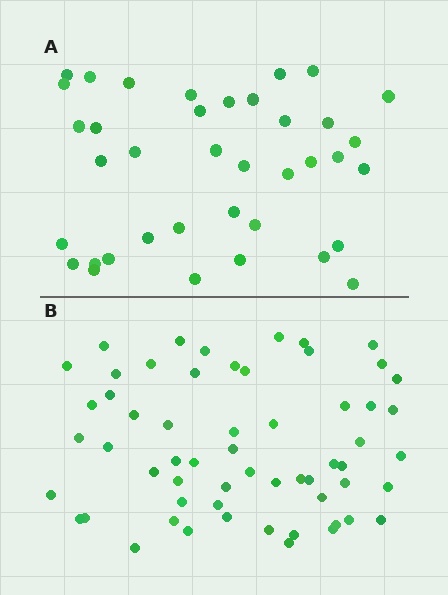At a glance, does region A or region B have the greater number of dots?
Region B (the bottom region) has more dots.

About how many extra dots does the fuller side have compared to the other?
Region B has approximately 20 more dots than region A.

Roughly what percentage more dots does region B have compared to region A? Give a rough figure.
About 55% more.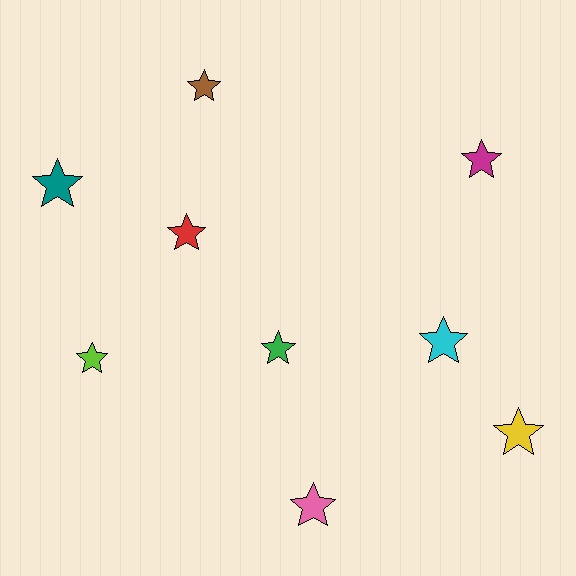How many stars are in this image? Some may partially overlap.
There are 9 stars.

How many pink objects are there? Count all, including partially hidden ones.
There is 1 pink object.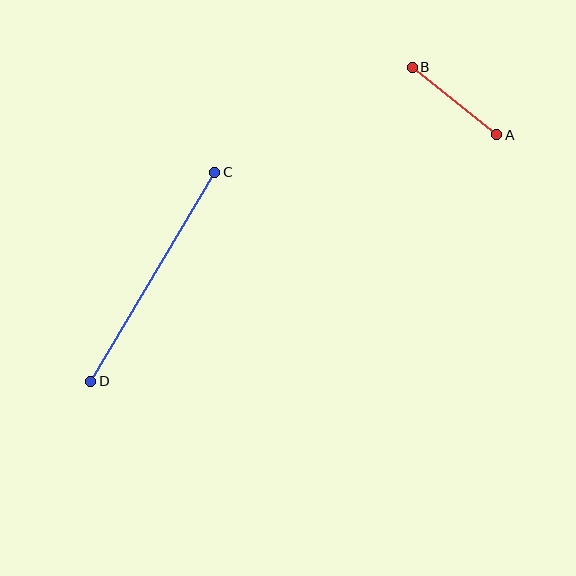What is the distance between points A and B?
The distance is approximately 108 pixels.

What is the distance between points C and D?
The distance is approximately 243 pixels.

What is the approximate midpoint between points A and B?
The midpoint is at approximately (454, 101) pixels.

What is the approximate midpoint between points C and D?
The midpoint is at approximately (153, 277) pixels.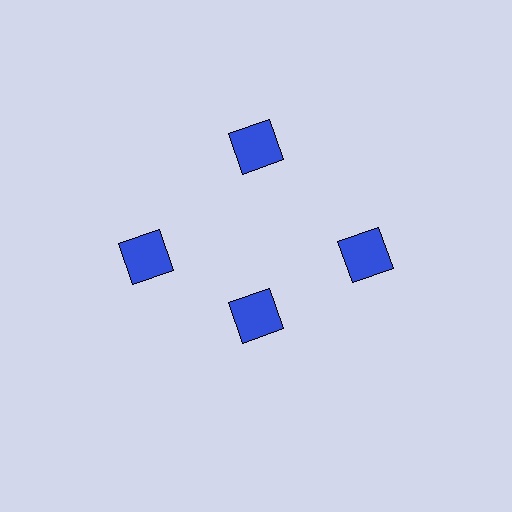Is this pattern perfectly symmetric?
No. The 4 blue squares are arranged in a ring, but one element near the 6 o'clock position is pulled inward toward the center, breaking the 4-fold rotational symmetry.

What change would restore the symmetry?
The symmetry would be restored by moving it outward, back onto the ring so that all 4 squares sit at equal angles and equal distance from the center.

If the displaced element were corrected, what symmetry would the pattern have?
It would have 4-fold rotational symmetry — the pattern would map onto itself every 90 degrees.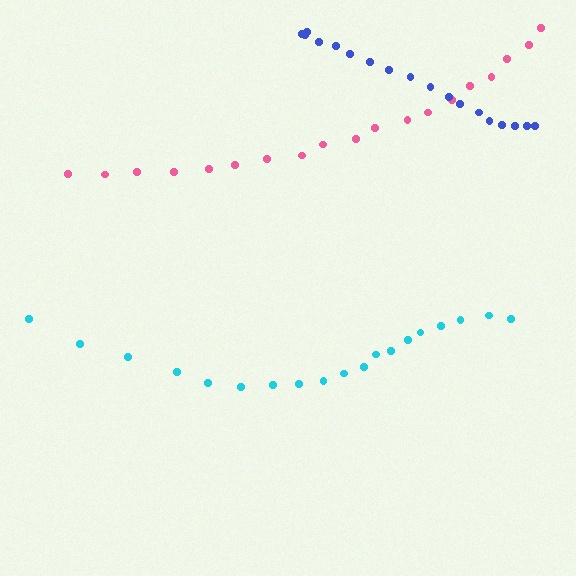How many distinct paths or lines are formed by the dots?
There are 3 distinct paths.